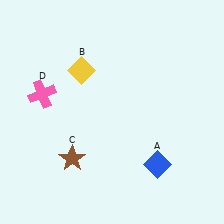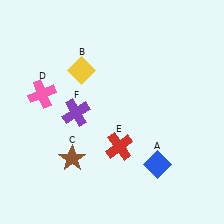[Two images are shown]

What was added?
A red cross (E), a purple cross (F) were added in Image 2.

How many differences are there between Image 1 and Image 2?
There are 2 differences between the two images.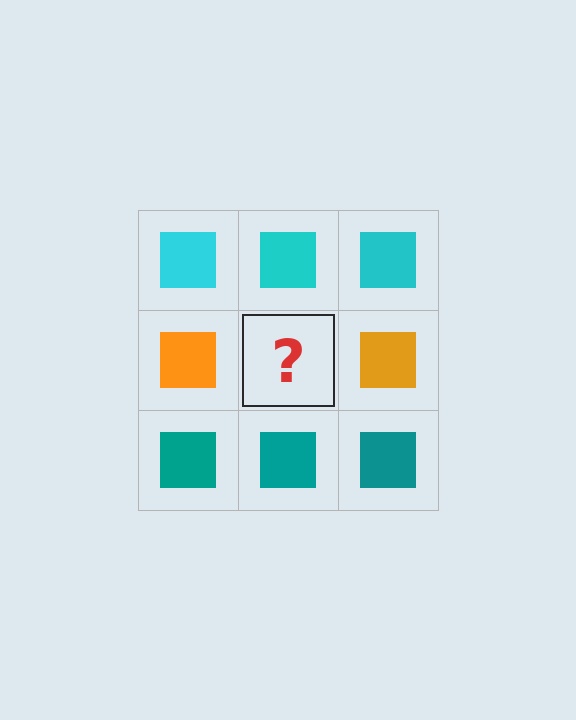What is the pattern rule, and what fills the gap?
The rule is that each row has a consistent color. The gap should be filled with an orange square.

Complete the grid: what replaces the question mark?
The question mark should be replaced with an orange square.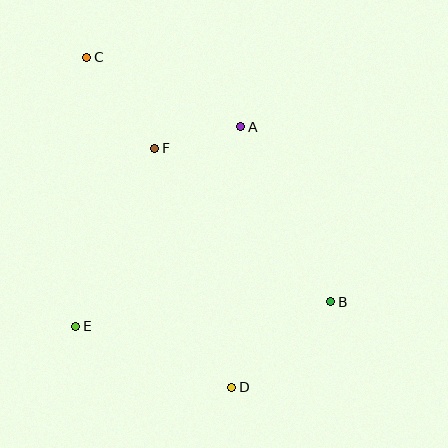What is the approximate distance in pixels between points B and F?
The distance between B and F is approximately 233 pixels.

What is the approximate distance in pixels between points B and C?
The distance between B and C is approximately 345 pixels.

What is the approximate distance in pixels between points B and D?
The distance between B and D is approximately 131 pixels.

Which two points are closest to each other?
Points A and F are closest to each other.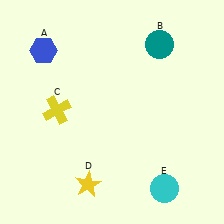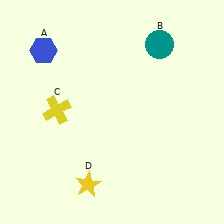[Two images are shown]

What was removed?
The cyan circle (E) was removed in Image 2.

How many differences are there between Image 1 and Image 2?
There is 1 difference between the two images.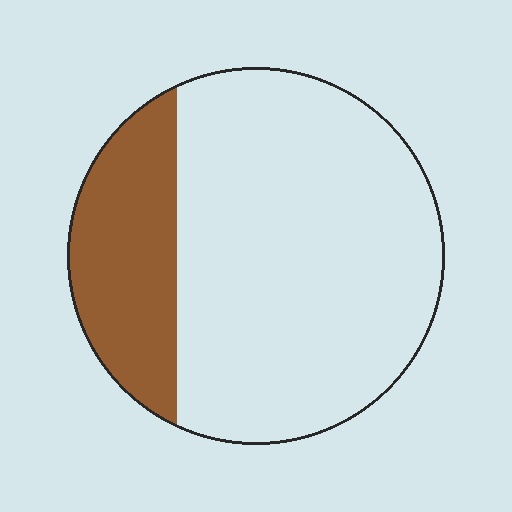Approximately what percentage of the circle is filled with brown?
Approximately 25%.